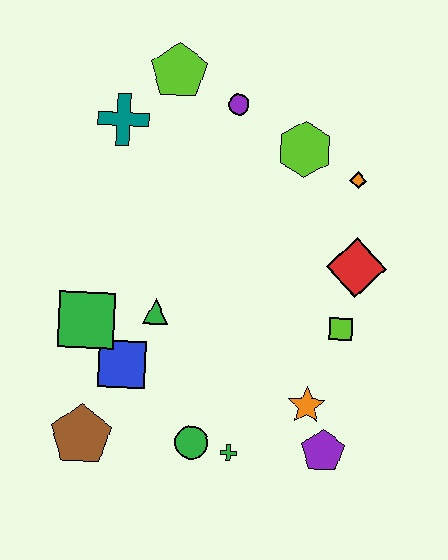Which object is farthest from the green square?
The orange diamond is farthest from the green square.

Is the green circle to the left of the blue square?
No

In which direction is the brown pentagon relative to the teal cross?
The brown pentagon is below the teal cross.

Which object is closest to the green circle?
The green cross is closest to the green circle.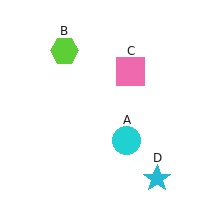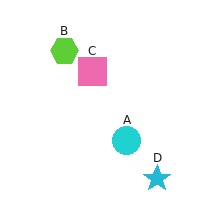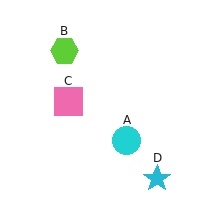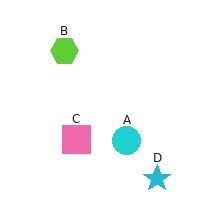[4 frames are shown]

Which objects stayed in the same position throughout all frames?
Cyan circle (object A) and lime hexagon (object B) and cyan star (object D) remained stationary.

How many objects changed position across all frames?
1 object changed position: pink square (object C).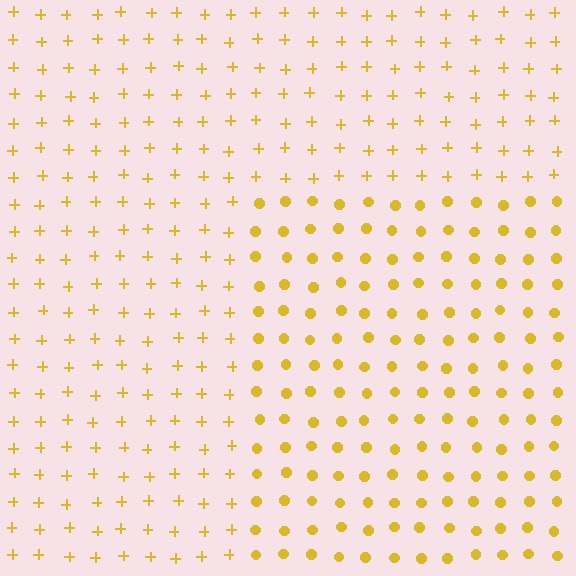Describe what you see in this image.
The image is filled with small yellow elements arranged in a uniform grid. A rectangle-shaped region contains circles, while the surrounding area contains plus signs. The boundary is defined purely by the change in element shape.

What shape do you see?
I see a rectangle.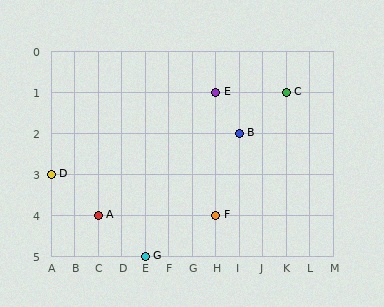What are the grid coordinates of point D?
Point D is at grid coordinates (A, 3).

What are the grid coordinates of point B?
Point B is at grid coordinates (I, 2).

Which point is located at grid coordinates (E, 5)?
Point G is at (E, 5).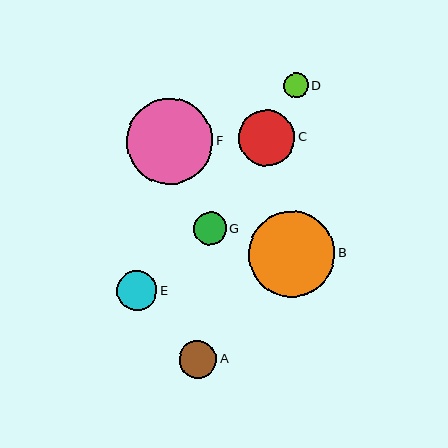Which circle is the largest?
Circle B is the largest with a size of approximately 86 pixels.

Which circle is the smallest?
Circle D is the smallest with a size of approximately 25 pixels.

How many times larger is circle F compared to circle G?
Circle F is approximately 2.6 times the size of circle G.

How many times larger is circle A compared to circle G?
Circle A is approximately 1.1 times the size of circle G.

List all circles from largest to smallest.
From largest to smallest: B, F, C, E, A, G, D.